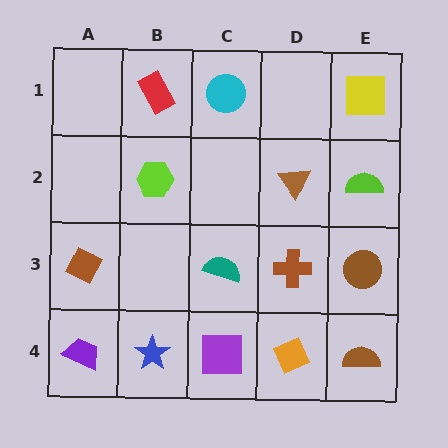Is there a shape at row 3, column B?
No, that cell is empty.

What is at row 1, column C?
A cyan circle.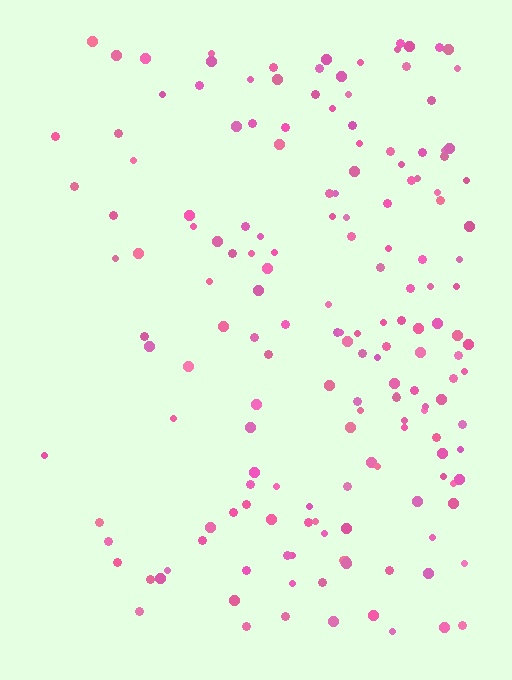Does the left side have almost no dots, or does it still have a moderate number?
Still a moderate number, just noticeably fewer than the right.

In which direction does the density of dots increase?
From left to right, with the right side densest.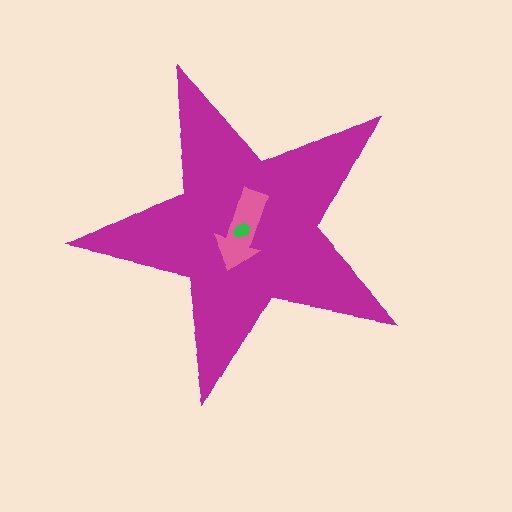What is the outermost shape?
The magenta star.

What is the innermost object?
The green ellipse.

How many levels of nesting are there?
3.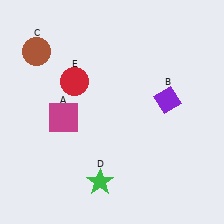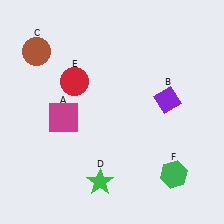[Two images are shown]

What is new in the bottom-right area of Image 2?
A green hexagon (F) was added in the bottom-right area of Image 2.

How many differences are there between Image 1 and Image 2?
There is 1 difference between the two images.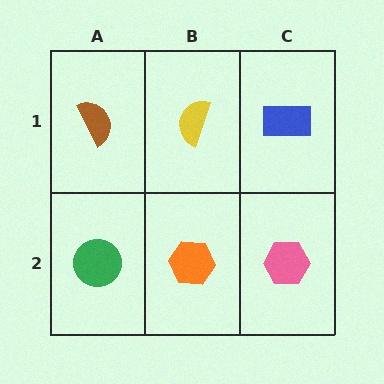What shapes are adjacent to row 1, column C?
A pink hexagon (row 2, column C), a yellow semicircle (row 1, column B).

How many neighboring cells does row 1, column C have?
2.